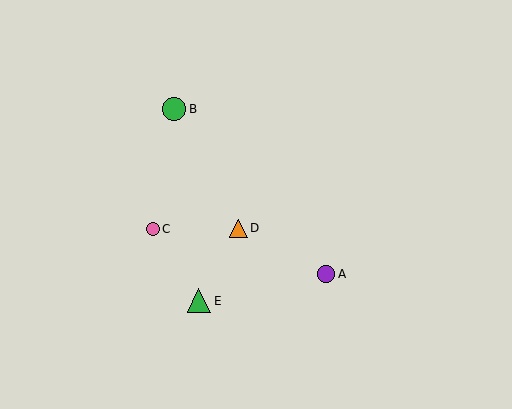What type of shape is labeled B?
Shape B is a green circle.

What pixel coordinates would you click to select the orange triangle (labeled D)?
Click at (238, 228) to select the orange triangle D.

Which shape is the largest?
The green triangle (labeled E) is the largest.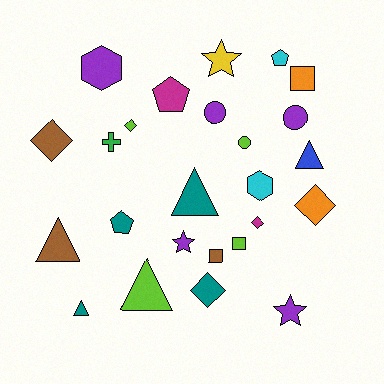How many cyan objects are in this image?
There are 2 cyan objects.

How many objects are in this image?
There are 25 objects.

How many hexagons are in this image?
There are 2 hexagons.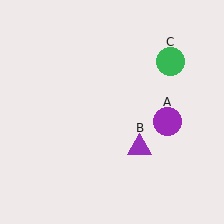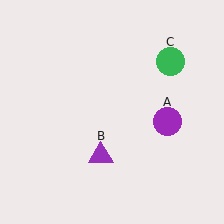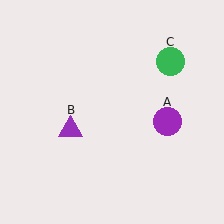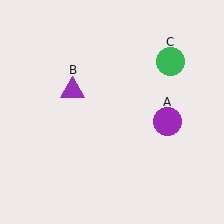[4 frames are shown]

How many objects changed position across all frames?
1 object changed position: purple triangle (object B).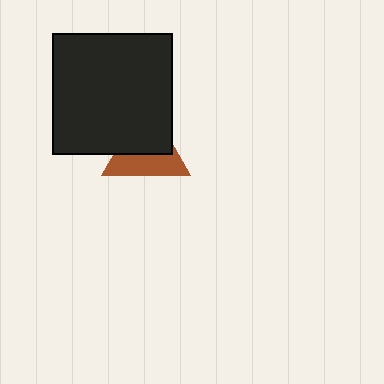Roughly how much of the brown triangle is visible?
About half of it is visible (roughly 46%).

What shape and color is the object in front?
The object in front is a black square.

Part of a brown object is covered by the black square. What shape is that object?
It is a triangle.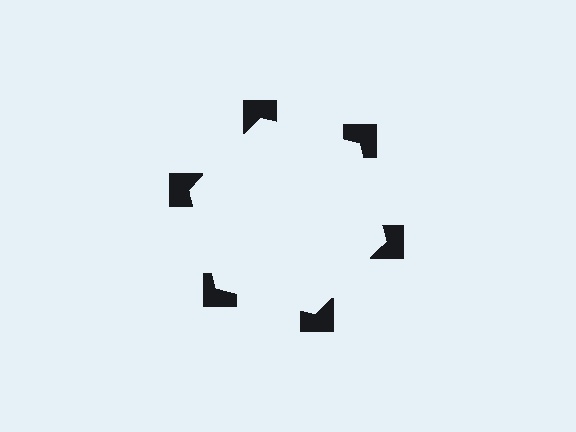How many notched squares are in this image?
There are 6 — one at each vertex of the illusory hexagon.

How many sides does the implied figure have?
6 sides.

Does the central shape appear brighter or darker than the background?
It typically appears slightly brighter than the background, even though no actual brightness change is drawn.